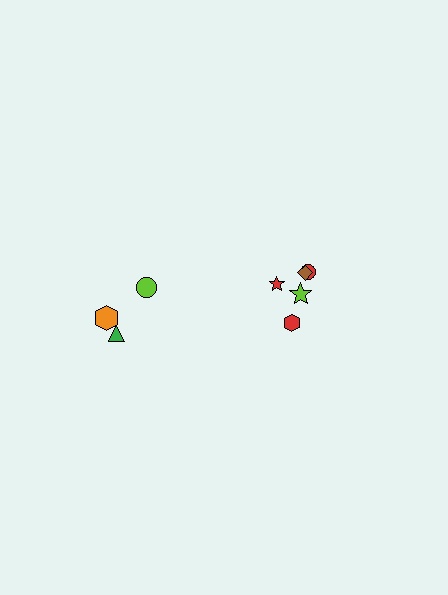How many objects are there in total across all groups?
There are 8 objects.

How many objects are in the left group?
There are 3 objects.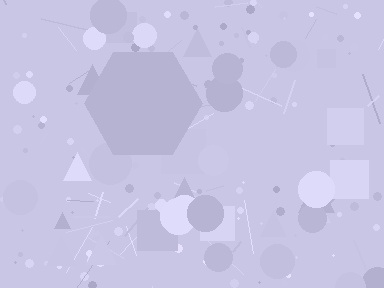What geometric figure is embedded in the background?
A hexagon is embedded in the background.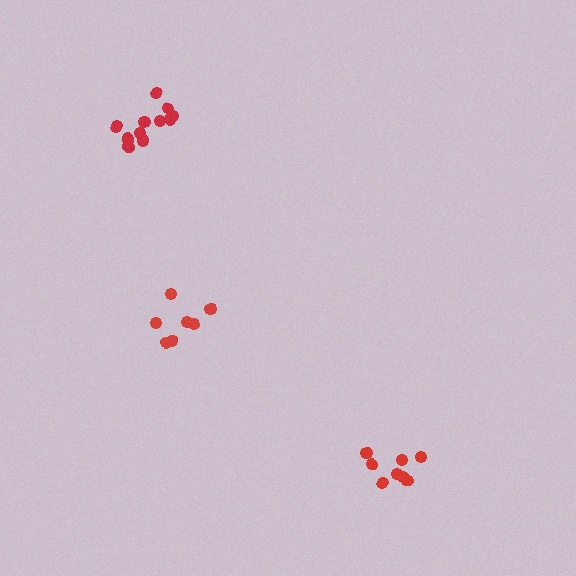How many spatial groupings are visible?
There are 3 spatial groupings.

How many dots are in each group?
Group 1: 12 dots, Group 2: 7 dots, Group 3: 8 dots (27 total).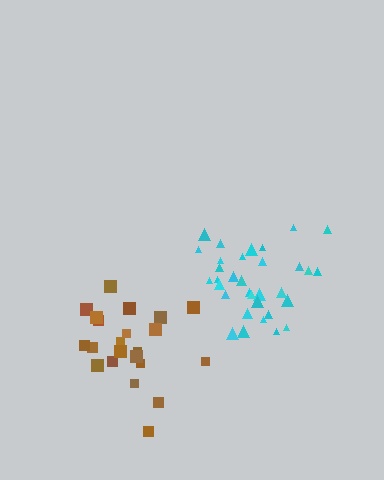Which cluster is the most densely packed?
Cyan.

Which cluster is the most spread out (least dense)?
Brown.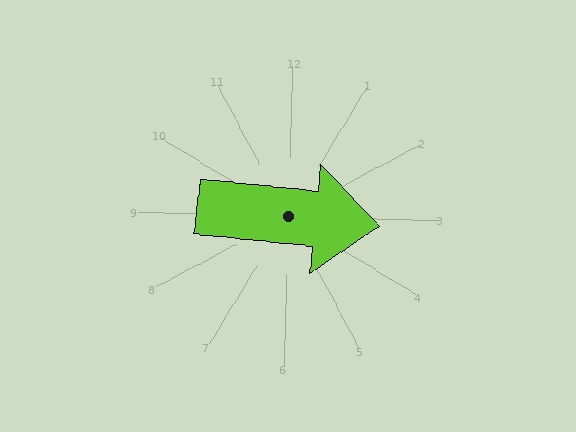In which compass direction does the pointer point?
East.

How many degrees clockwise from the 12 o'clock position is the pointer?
Approximately 94 degrees.